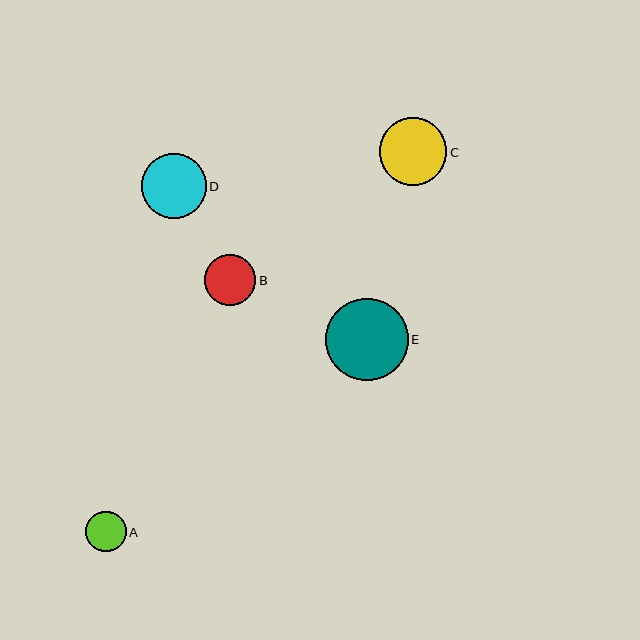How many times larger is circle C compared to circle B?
Circle C is approximately 1.3 times the size of circle B.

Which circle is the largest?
Circle E is the largest with a size of approximately 83 pixels.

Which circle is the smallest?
Circle A is the smallest with a size of approximately 40 pixels.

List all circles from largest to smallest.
From largest to smallest: E, C, D, B, A.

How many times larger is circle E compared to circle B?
Circle E is approximately 1.6 times the size of circle B.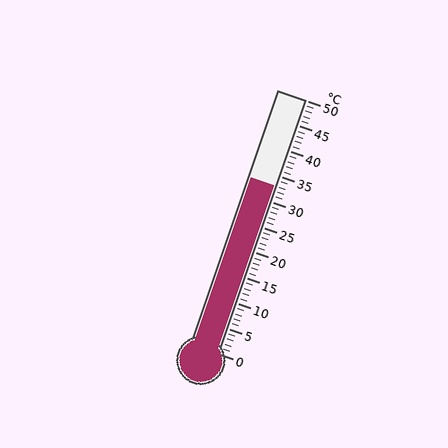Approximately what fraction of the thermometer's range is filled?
The thermometer is filled to approximately 65% of its range.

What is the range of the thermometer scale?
The thermometer scale ranges from 0°C to 50°C.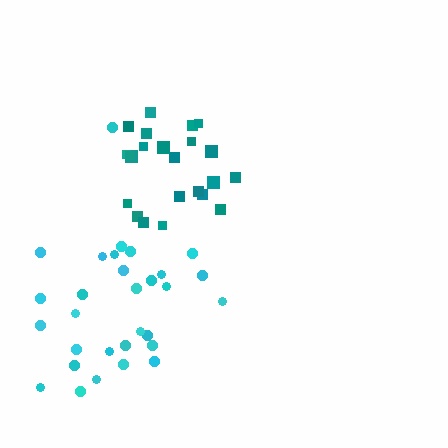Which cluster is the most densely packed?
Teal.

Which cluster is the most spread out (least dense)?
Cyan.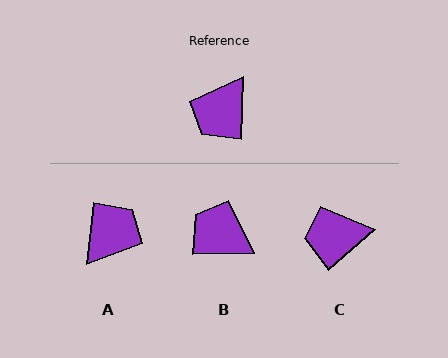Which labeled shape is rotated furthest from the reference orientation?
A, about 176 degrees away.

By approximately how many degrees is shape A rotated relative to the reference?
Approximately 176 degrees counter-clockwise.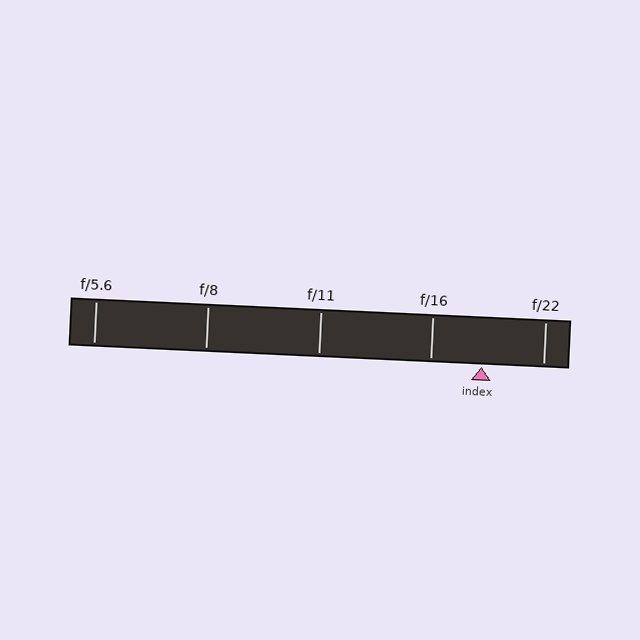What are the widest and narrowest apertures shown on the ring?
The widest aperture shown is f/5.6 and the narrowest is f/22.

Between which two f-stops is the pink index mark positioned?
The index mark is between f/16 and f/22.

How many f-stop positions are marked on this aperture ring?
There are 5 f-stop positions marked.